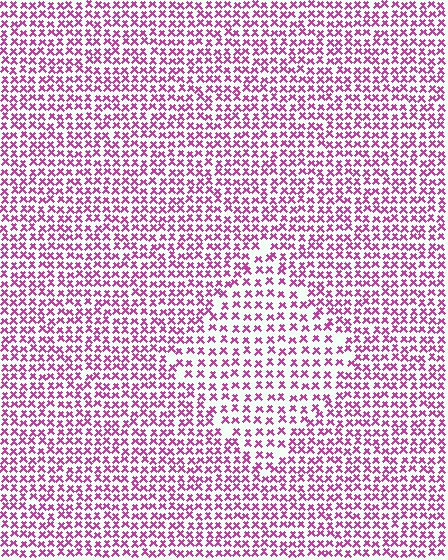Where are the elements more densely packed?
The elements are more densely packed outside the diamond boundary.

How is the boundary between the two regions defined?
The boundary is defined by a change in element density (approximately 1.5x ratio). All elements are the same color, size, and shape.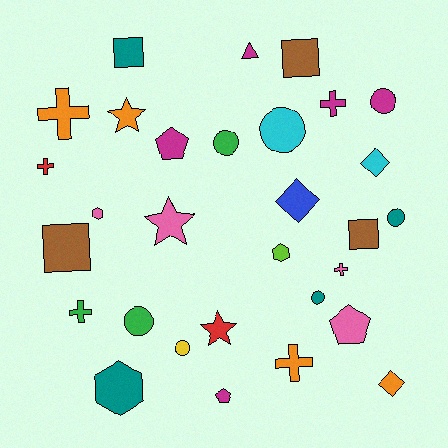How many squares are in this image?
There are 4 squares.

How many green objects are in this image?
There are 3 green objects.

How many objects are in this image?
There are 30 objects.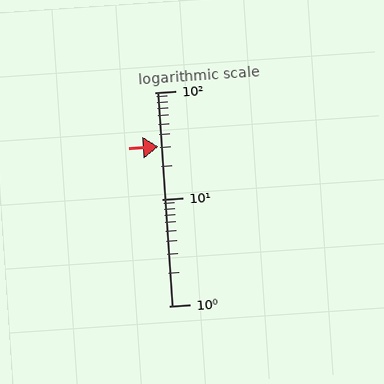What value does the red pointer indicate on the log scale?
The pointer indicates approximately 31.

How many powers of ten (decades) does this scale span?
The scale spans 2 decades, from 1 to 100.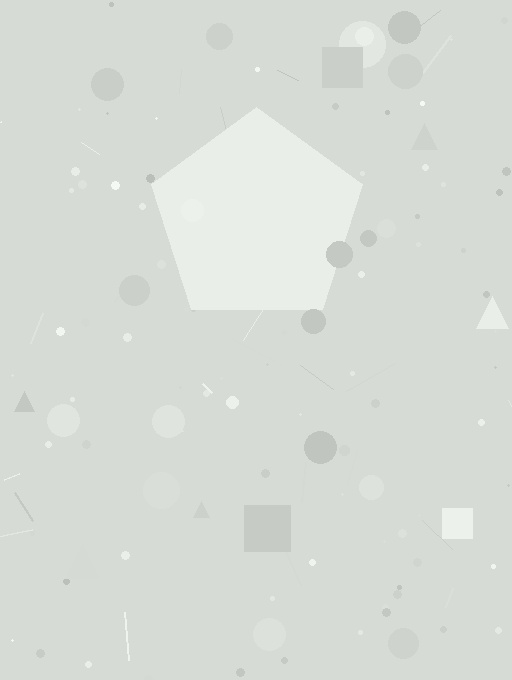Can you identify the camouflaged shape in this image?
The camouflaged shape is a pentagon.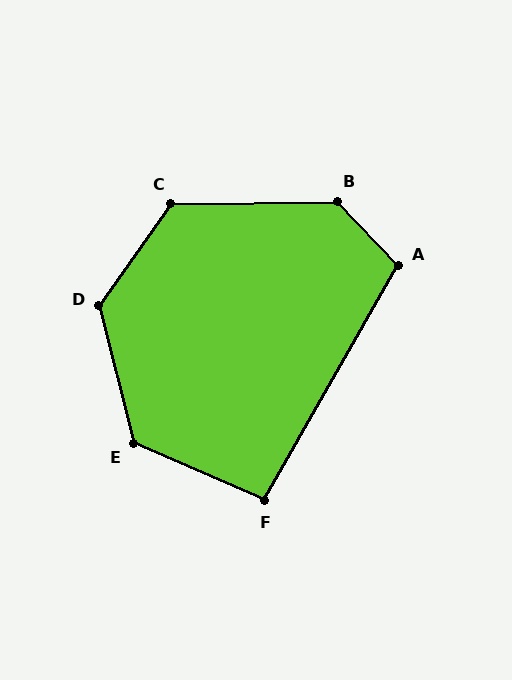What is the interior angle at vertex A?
Approximately 107 degrees (obtuse).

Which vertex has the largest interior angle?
B, at approximately 133 degrees.